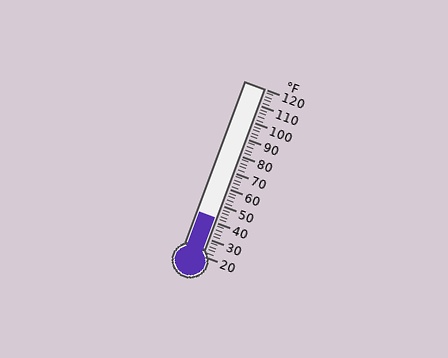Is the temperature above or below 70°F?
The temperature is below 70°F.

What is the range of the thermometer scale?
The thermometer scale ranges from 20°F to 120°F.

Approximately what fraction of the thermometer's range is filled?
The thermometer is filled to approximately 20% of its range.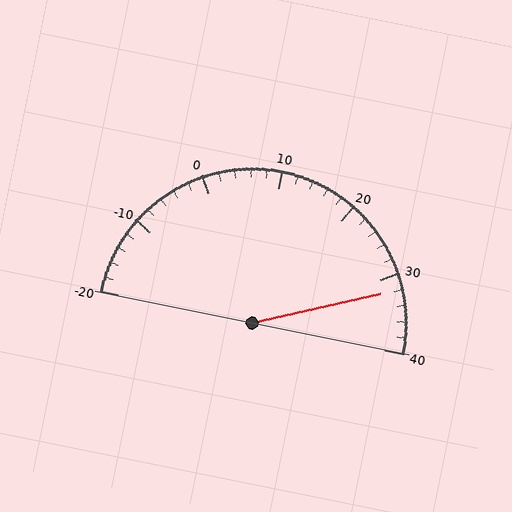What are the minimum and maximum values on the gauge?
The gauge ranges from -20 to 40.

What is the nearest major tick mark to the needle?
The nearest major tick mark is 30.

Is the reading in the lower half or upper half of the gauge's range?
The reading is in the upper half of the range (-20 to 40).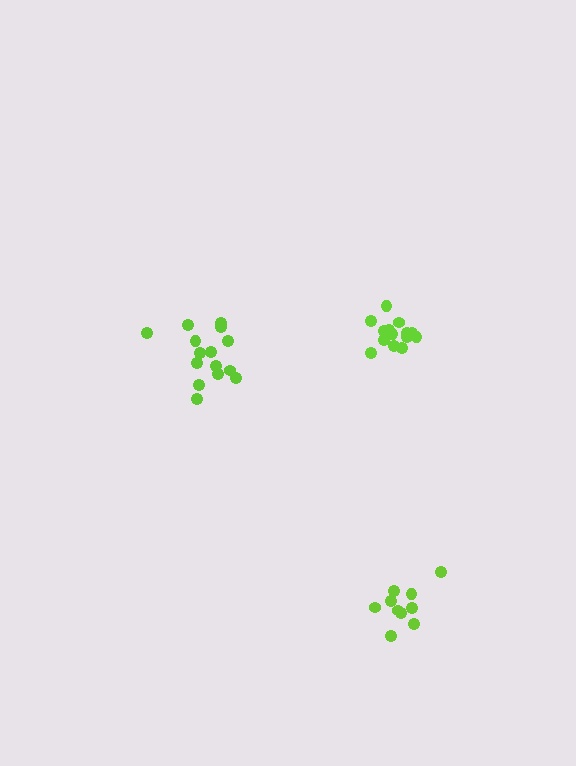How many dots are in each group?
Group 1: 10 dots, Group 2: 15 dots, Group 3: 14 dots (39 total).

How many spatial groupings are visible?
There are 3 spatial groupings.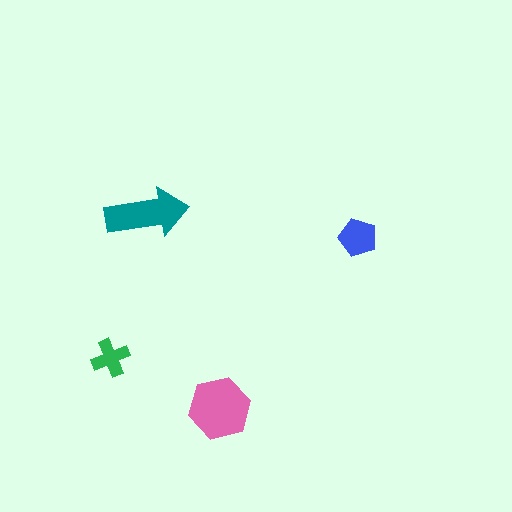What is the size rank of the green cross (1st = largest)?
4th.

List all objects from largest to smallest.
The pink hexagon, the teal arrow, the blue pentagon, the green cross.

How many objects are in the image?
There are 4 objects in the image.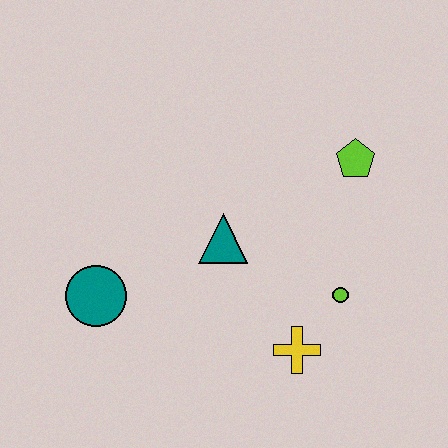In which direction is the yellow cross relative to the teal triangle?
The yellow cross is below the teal triangle.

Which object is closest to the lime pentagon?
The lime circle is closest to the lime pentagon.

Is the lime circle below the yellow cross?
No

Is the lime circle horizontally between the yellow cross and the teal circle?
No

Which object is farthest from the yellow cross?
The teal circle is farthest from the yellow cross.